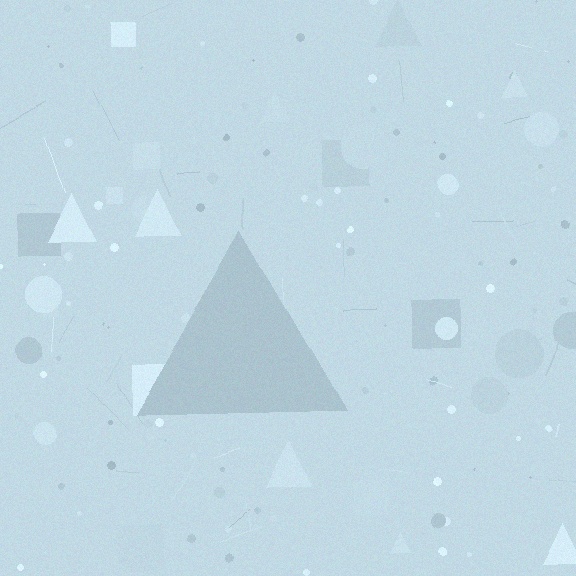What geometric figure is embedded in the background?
A triangle is embedded in the background.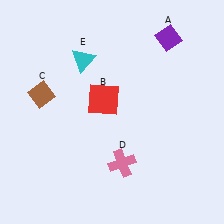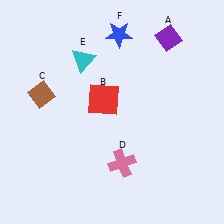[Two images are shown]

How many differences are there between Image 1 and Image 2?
There is 1 difference between the two images.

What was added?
A blue star (F) was added in Image 2.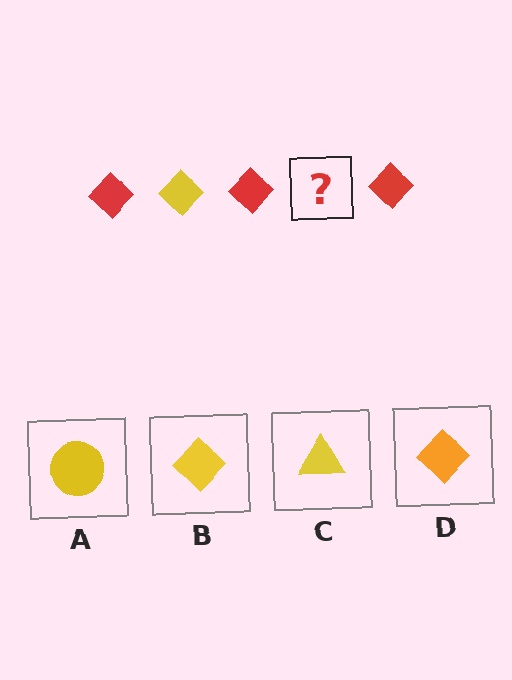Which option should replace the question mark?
Option B.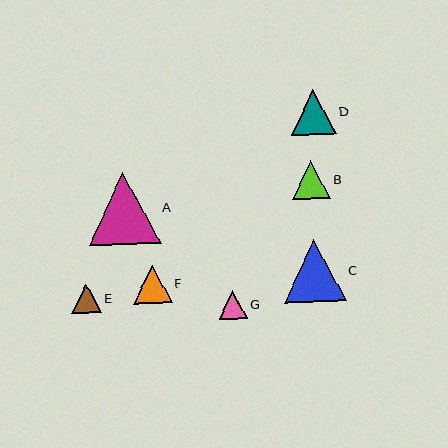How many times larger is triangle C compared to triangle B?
Triangle C is approximately 1.6 times the size of triangle B.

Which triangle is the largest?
Triangle A is the largest with a size of approximately 72 pixels.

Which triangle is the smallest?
Triangle G is the smallest with a size of approximately 28 pixels.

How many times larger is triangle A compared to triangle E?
Triangle A is approximately 2.4 times the size of triangle E.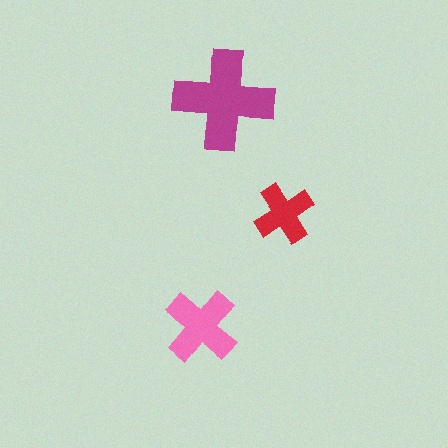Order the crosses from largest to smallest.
the magenta one, the pink one, the red one.